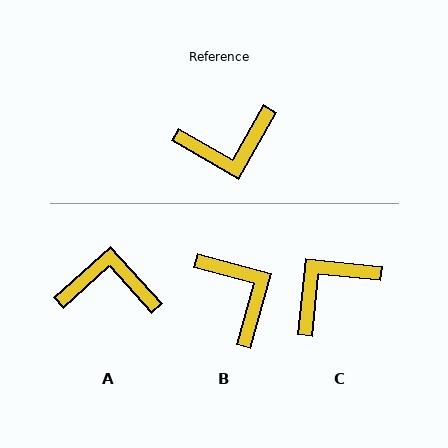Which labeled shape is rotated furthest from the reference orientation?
A, about 162 degrees away.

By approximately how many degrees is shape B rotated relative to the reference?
Approximately 104 degrees counter-clockwise.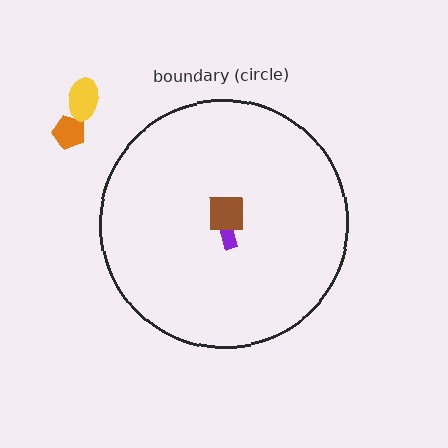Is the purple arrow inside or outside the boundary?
Inside.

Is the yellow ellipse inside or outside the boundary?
Outside.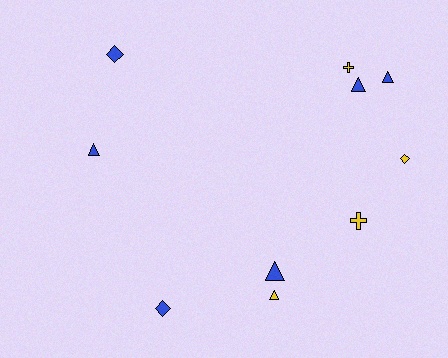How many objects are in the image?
There are 10 objects.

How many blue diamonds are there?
There are 2 blue diamonds.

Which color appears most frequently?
Blue, with 6 objects.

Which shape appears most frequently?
Triangle, with 5 objects.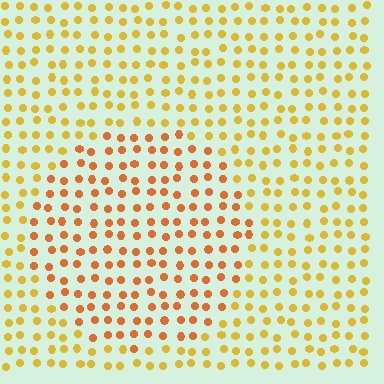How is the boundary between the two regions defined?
The boundary is defined purely by a slight shift in hue (about 27 degrees). Spacing, size, and orientation are identical on both sides.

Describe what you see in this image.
The image is filled with small yellow elements in a uniform arrangement. A circle-shaped region is visible where the elements are tinted to a slightly different hue, forming a subtle color boundary.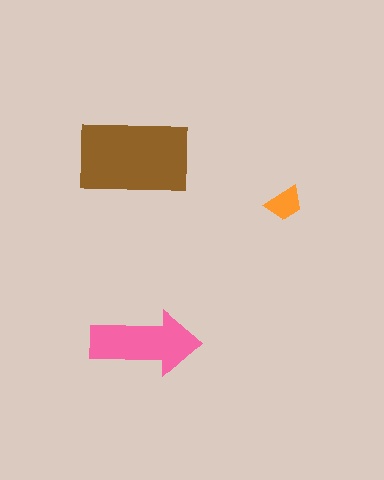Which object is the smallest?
The orange trapezoid.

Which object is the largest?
The brown rectangle.